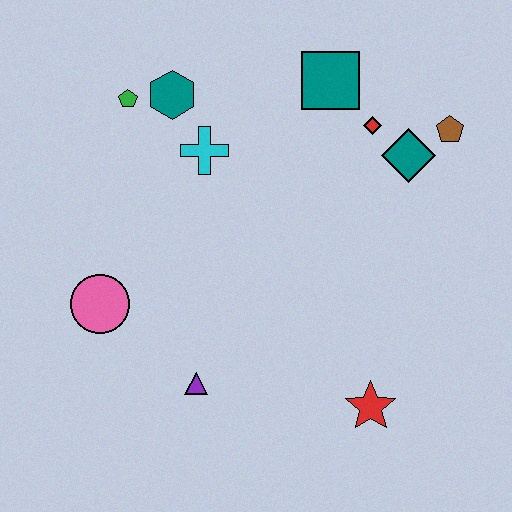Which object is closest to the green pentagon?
The teal hexagon is closest to the green pentagon.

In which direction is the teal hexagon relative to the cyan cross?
The teal hexagon is above the cyan cross.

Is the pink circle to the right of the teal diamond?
No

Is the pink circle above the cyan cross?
No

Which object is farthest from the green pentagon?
The red star is farthest from the green pentagon.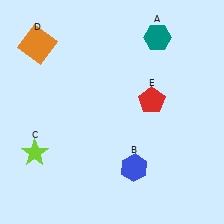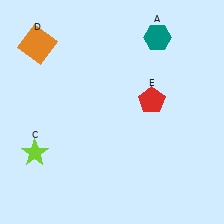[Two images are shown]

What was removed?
The blue hexagon (B) was removed in Image 2.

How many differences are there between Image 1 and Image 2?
There is 1 difference between the two images.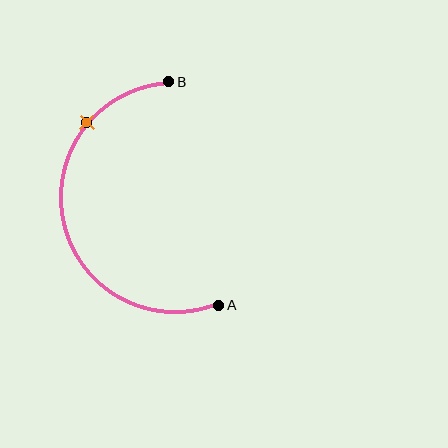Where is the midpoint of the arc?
The arc midpoint is the point on the curve farthest from the straight line joining A and B. It sits to the left of that line.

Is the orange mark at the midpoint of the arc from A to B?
No. The orange mark lies on the arc but is closer to endpoint B. The arc midpoint would be at the point on the curve equidistant along the arc from both A and B.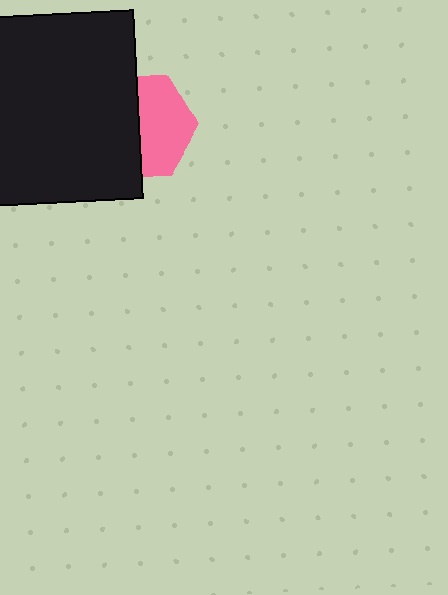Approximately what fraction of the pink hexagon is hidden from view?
Roughly 49% of the pink hexagon is hidden behind the black square.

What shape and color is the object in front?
The object in front is a black square.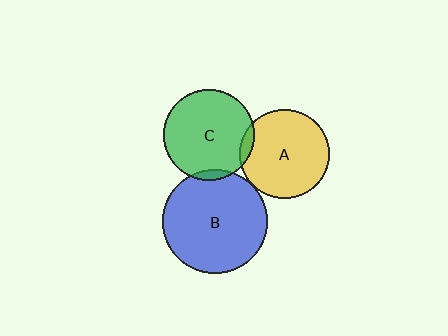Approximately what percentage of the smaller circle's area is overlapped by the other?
Approximately 5%.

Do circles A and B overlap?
Yes.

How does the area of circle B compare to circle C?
Approximately 1.3 times.